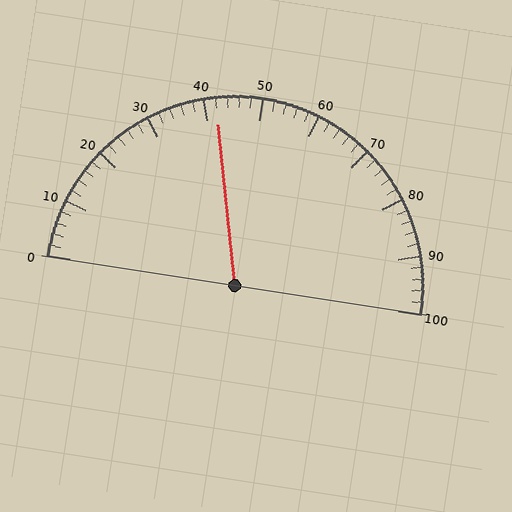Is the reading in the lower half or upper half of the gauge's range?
The reading is in the lower half of the range (0 to 100).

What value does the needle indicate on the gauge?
The needle indicates approximately 42.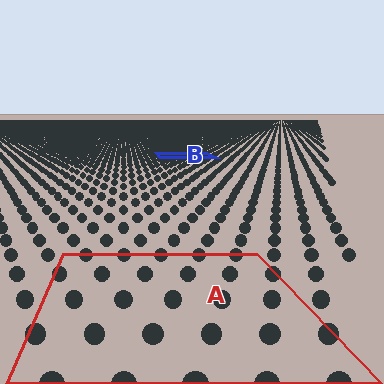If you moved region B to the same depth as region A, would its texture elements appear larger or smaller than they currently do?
They would appear larger. At a closer depth, the same texture elements are projected at a bigger on-screen size.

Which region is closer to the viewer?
Region A is closer. The texture elements there are larger and more spread out.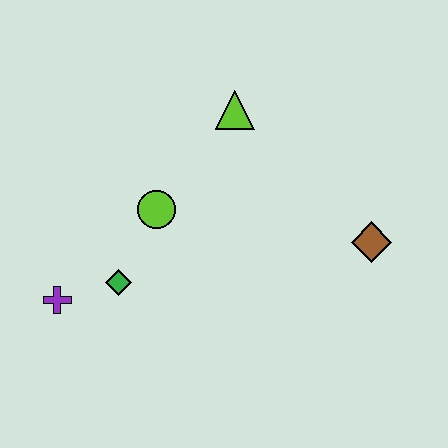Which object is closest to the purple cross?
The green diamond is closest to the purple cross.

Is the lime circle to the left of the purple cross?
No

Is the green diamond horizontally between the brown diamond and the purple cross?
Yes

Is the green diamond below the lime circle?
Yes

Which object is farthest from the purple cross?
The brown diamond is farthest from the purple cross.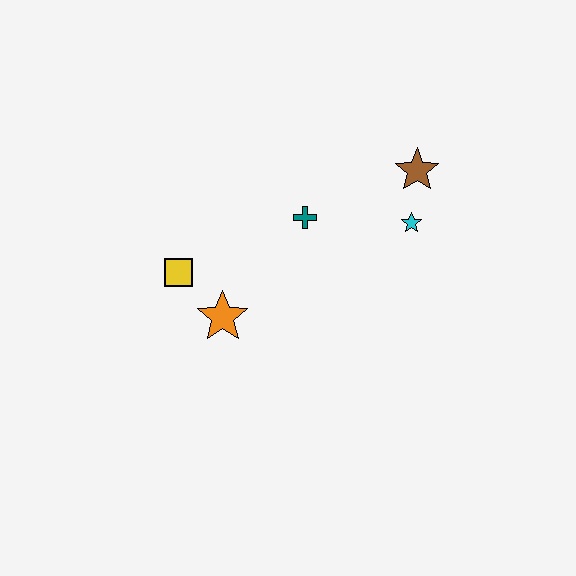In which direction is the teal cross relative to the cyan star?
The teal cross is to the left of the cyan star.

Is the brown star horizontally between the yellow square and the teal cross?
No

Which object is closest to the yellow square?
The orange star is closest to the yellow square.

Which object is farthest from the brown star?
The yellow square is farthest from the brown star.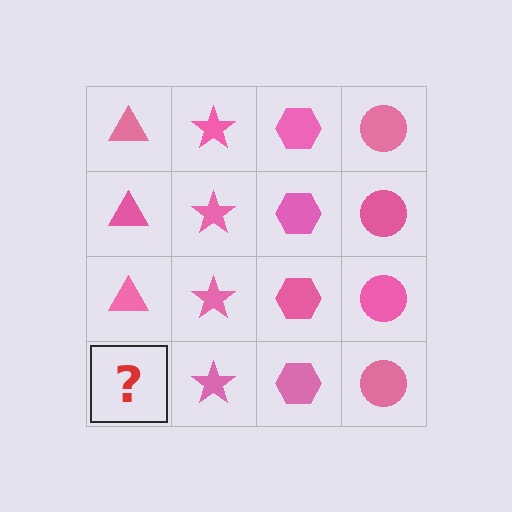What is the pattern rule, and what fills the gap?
The rule is that each column has a consistent shape. The gap should be filled with a pink triangle.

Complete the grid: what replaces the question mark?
The question mark should be replaced with a pink triangle.